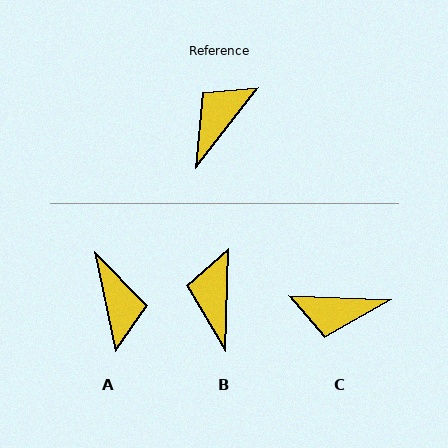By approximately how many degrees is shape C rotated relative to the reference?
Approximately 126 degrees counter-clockwise.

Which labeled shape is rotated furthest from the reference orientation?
A, about 130 degrees away.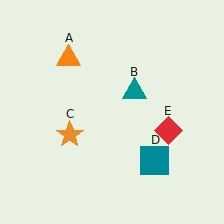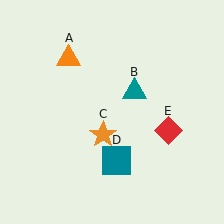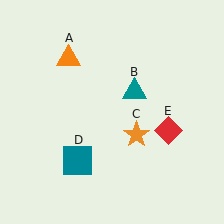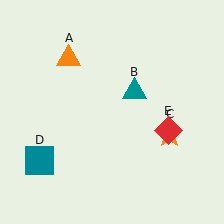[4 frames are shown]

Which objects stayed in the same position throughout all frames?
Orange triangle (object A) and teal triangle (object B) and red diamond (object E) remained stationary.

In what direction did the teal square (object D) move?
The teal square (object D) moved left.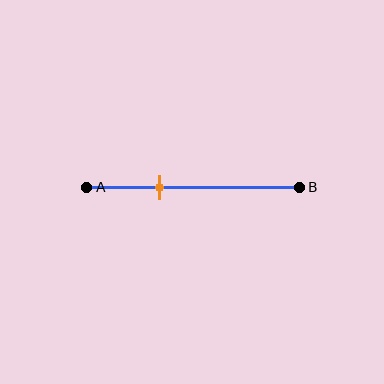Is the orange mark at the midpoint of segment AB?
No, the mark is at about 35% from A, not at the 50% midpoint.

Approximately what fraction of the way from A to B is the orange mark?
The orange mark is approximately 35% of the way from A to B.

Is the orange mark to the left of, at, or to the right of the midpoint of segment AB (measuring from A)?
The orange mark is to the left of the midpoint of segment AB.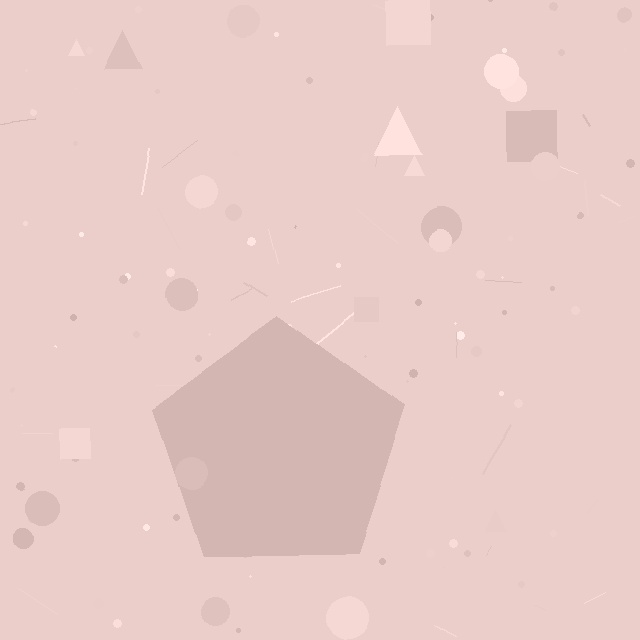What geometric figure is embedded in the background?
A pentagon is embedded in the background.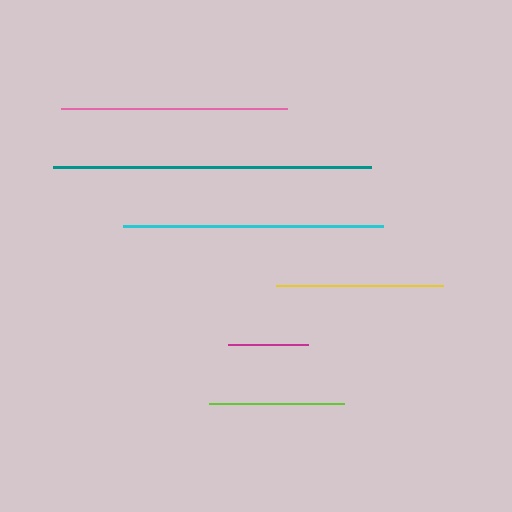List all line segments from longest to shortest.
From longest to shortest: teal, cyan, pink, yellow, lime, magenta.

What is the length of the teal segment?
The teal segment is approximately 318 pixels long.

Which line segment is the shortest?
The magenta line is the shortest at approximately 81 pixels.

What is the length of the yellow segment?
The yellow segment is approximately 168 pixels long.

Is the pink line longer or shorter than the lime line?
The pink line is longer than the lime line.